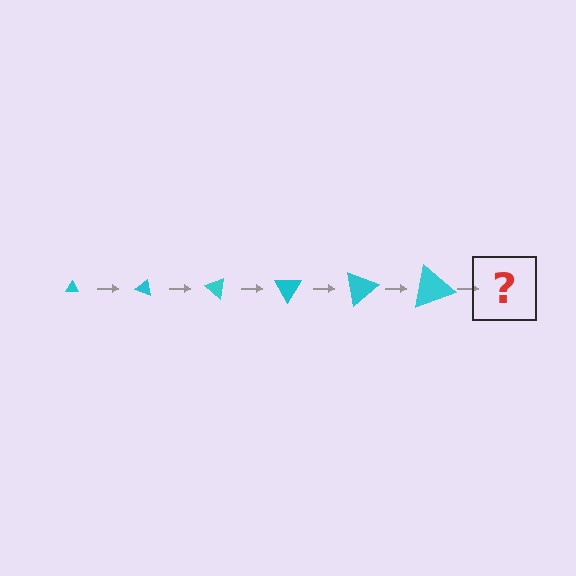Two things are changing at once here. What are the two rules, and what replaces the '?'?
The two rules are that the triangle grows larger each step and it rotates 20 degrees each step. The '?' should be a triangle, larger than the previous one and rotated 120 degrees from the start.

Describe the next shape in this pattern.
It should be a triangle, larger than the previous one and rotated 120 degrees from the start.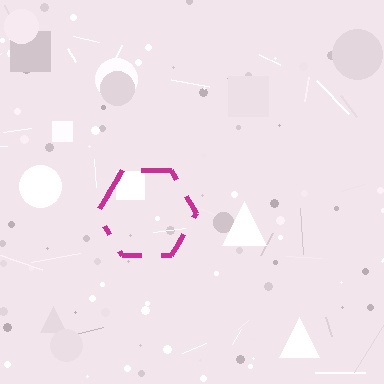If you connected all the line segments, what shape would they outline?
They would outline a hexagon.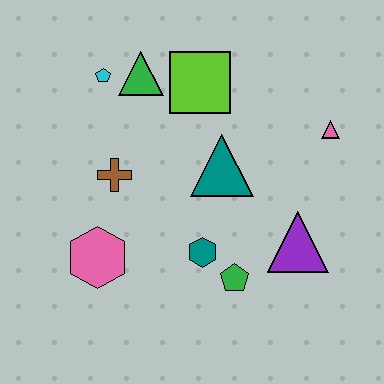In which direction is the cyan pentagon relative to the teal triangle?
The cyan pentagon is to the left of the teal triangle.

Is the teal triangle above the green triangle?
No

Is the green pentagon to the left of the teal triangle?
No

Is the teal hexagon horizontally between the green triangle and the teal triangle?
Yes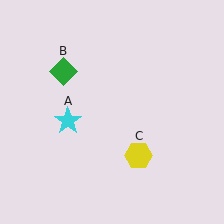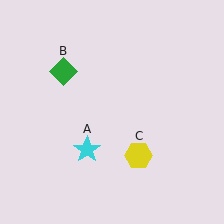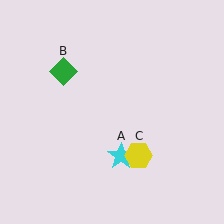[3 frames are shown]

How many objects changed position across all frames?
1 object changed position: cyan star (object A).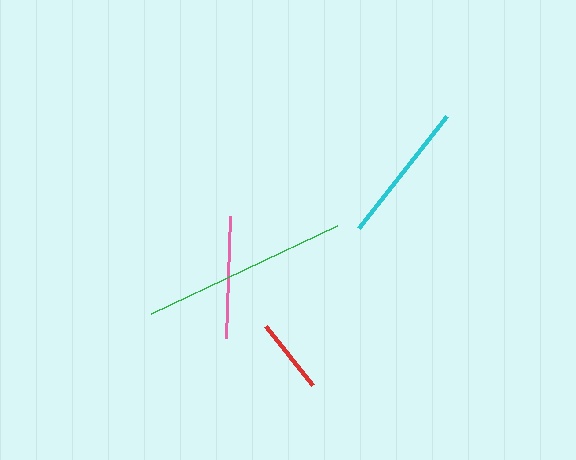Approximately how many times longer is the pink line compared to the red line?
The pink line is approximately 1.6 times the length of the red line.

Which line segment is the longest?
The green line is the longest at approximately 206 pixels.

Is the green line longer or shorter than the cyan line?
The green line is longer than the cyan line.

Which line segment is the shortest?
The red line is the shortest at approximately 75 pixels.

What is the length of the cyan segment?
The cyan segment is approximately 142 pixels long.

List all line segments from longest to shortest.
From longest to shortest: green, cyan, pink, red.